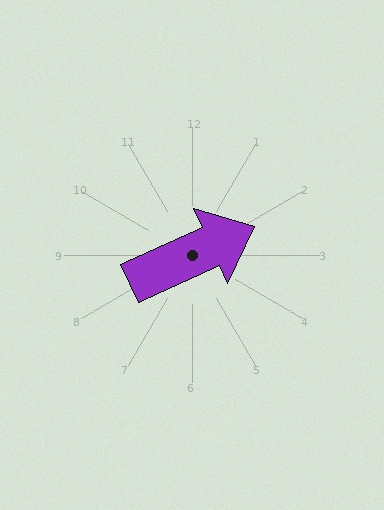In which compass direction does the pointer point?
Northeast.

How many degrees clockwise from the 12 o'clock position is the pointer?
Approximately 65 degrees.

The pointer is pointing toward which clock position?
Roughly 2 o'clock.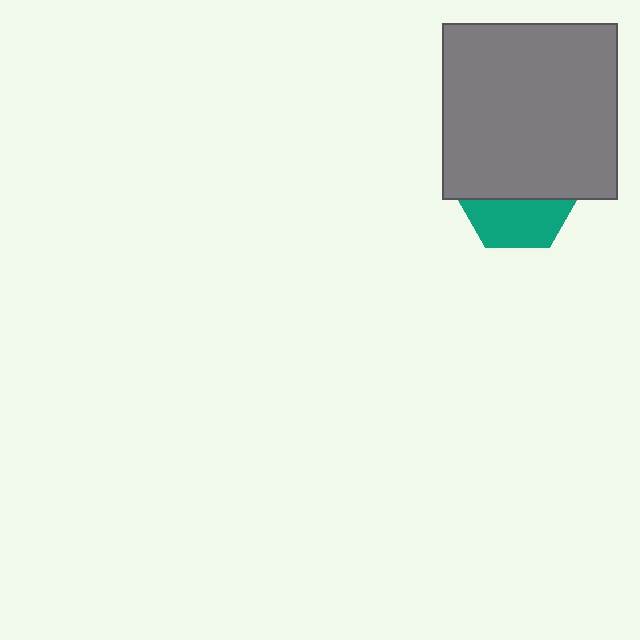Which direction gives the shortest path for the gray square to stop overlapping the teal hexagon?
Moving up gives the shortest separation.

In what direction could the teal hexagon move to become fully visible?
The teal hexagon could move down. That would shift it out from behind the gray square entirely.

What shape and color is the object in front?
The object in front is a gray square.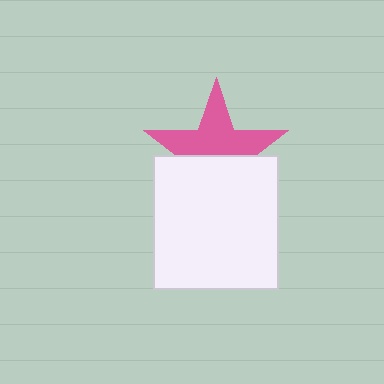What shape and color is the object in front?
The object in front is a white rectangle.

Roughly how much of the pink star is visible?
About half of it is visible (roughly 56%).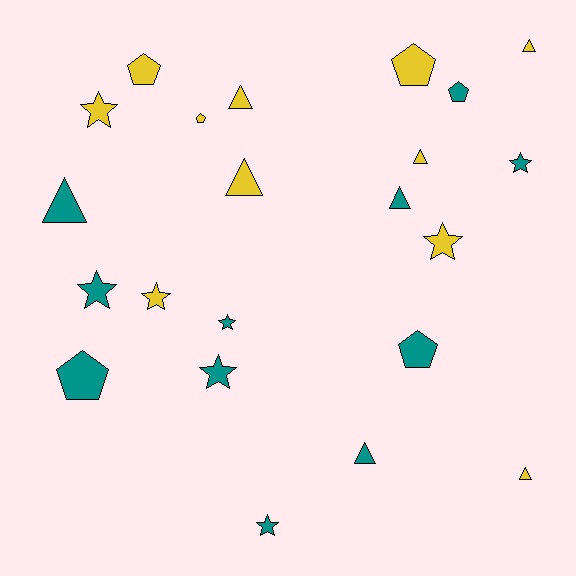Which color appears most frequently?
Yellow, with 11 objects.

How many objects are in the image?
There are 22 objects.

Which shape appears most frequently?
Star, with 8 objects.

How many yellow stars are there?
There are 3 yellow stars.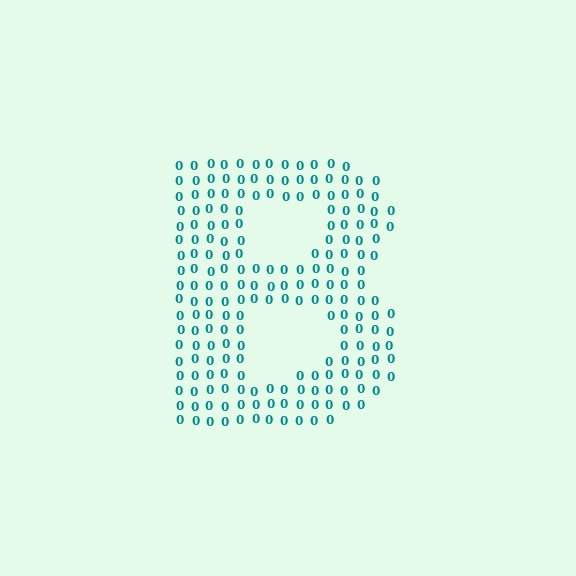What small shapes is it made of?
It is made of small digit 0's.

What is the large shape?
The large shape is the letter B.